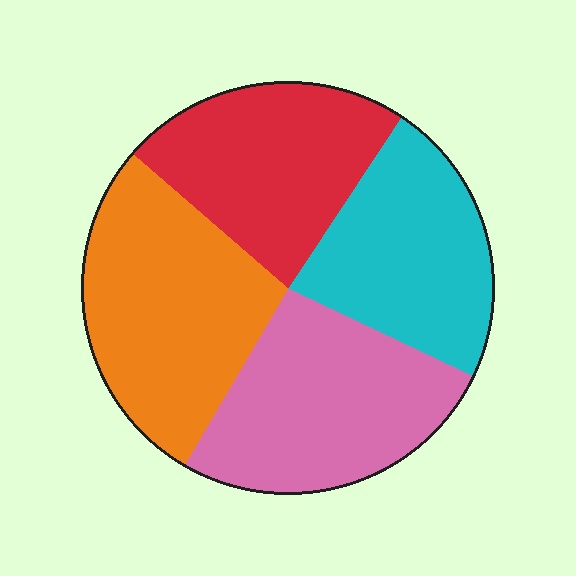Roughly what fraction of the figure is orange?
Orange takes up about one quarter (1/4) of the figure.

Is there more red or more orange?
Orange.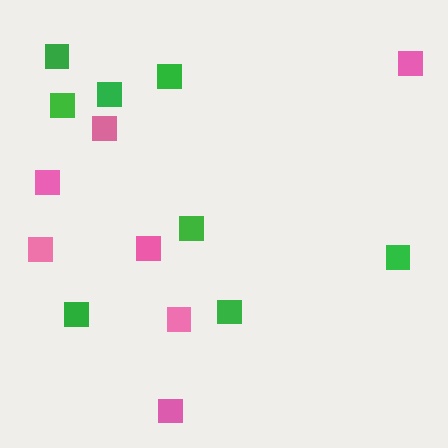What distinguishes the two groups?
There are 2 groups: one group of pink squares (7) and one group of green squares (8).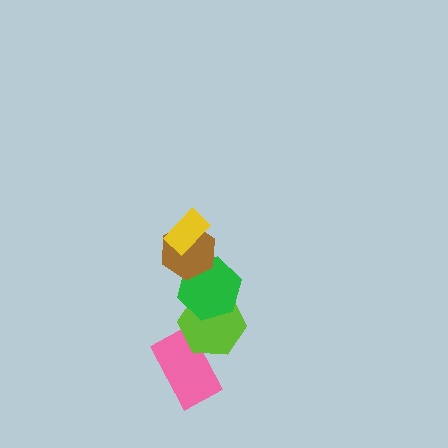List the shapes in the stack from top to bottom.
From top to bottom: the yellow rectangle, the brown hexagon, the green hexagon, the lime hexagon, the pink rectangle.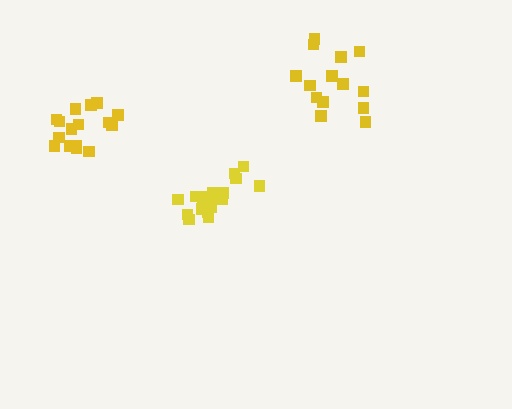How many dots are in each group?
Group 1: 16 dots, Group 2: 19 dots, Group 3: 14 dots (49 total).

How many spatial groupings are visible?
There are 3 spatial groupings.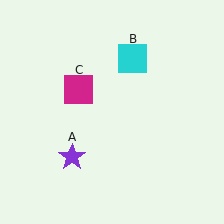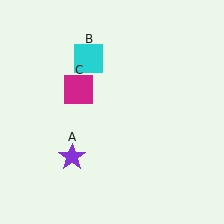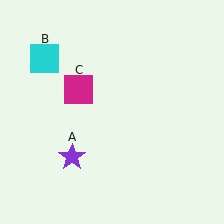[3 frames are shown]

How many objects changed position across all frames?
1 object changed position: cyan square (object B).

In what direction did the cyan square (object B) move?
The cyan square (object B) moved left.